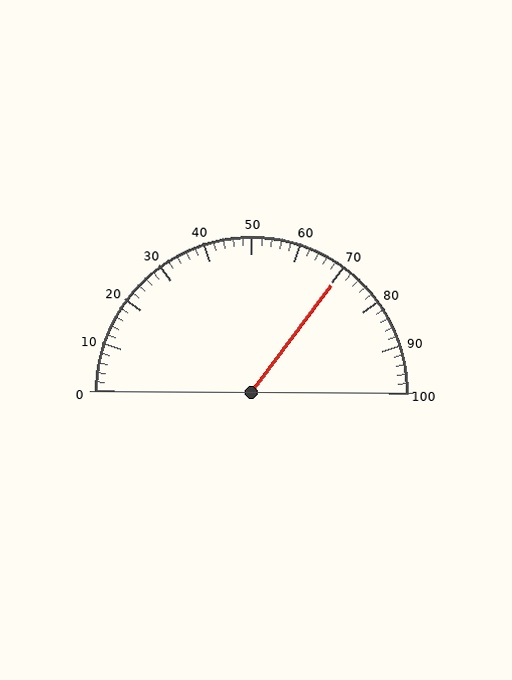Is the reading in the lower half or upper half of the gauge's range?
The reading is in the upper half of the range (0 to 100).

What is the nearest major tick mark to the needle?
The nearest major tick mark is 70.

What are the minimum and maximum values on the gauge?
The gauge ranges from 0 to 100.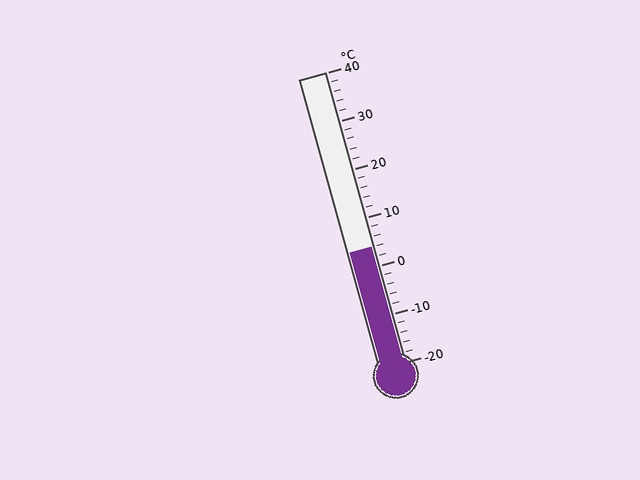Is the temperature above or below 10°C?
The temperature is below 10°C.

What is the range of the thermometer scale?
The thermometer scale ranges from -20°C to 40°C.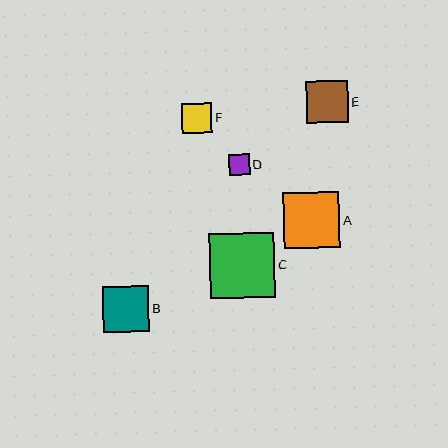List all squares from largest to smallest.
From largest to smallest: C, A, B, E, F, D.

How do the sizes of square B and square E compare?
Square B and square E are approximately the same size.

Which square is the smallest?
Square D is the smallest with a size of approximately 21 pixels.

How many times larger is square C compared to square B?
Square C is approximately 1.4 times the size of square B.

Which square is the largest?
Square C is the largest with a size of approximately 65 pixels.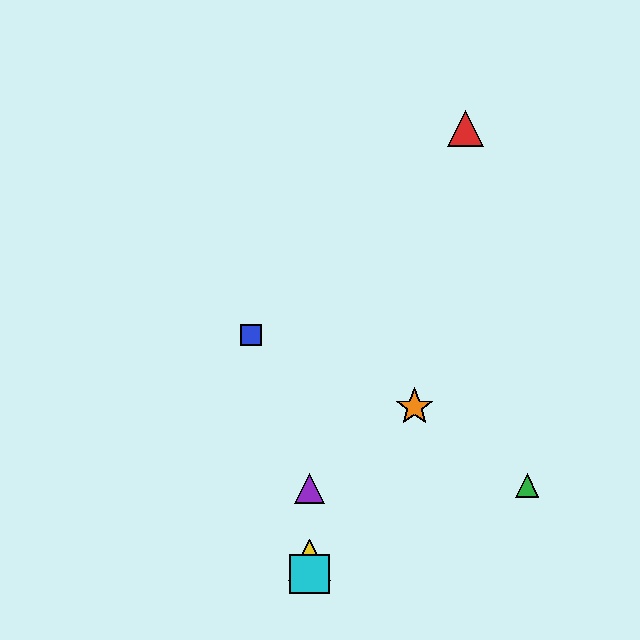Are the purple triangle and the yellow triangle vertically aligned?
Yes, both are at x≈310.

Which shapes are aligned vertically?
The yellow triangle, the purple triangle, the cyan square are aligned vertically.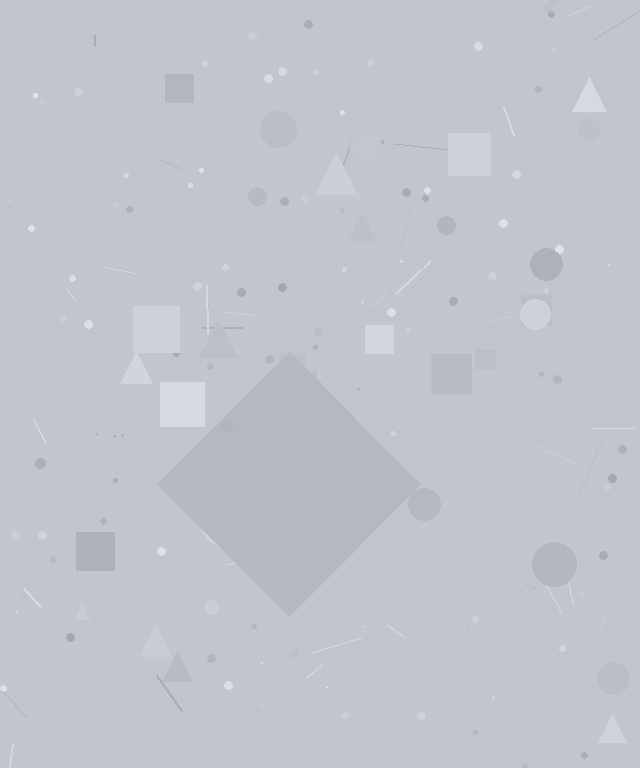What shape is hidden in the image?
A diamond is hidden in the image.